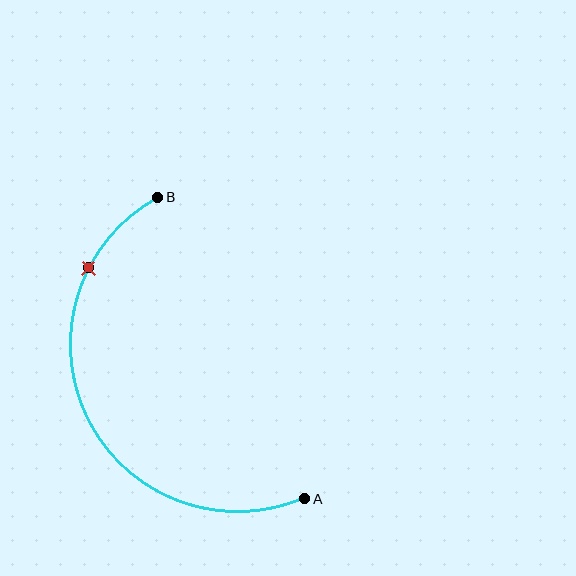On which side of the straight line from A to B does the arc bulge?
The arc bulges to the left of the straight line connecting A and B.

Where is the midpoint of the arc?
The arc midpoint is the point on the curve farthest from the straight line joining A and B. It sits to the left of that line.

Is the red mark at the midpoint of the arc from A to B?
No. The red mark lies on the arc but is closer to endpoint B. The arc midpoint would be at the point on the curve equidistant along the arc from both A and B.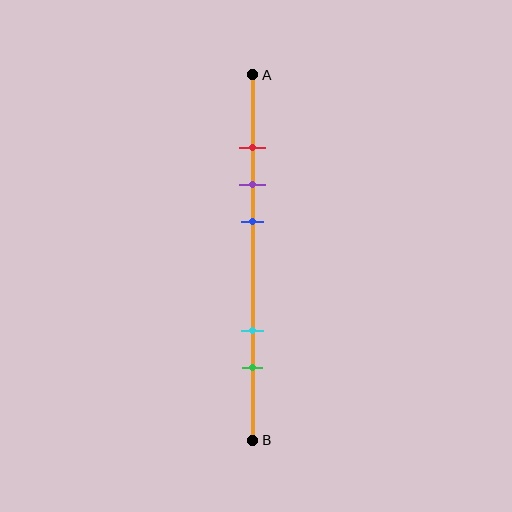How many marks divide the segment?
There are 5 marks dividing the segment.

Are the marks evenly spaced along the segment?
No, the marks are not evenly spaced.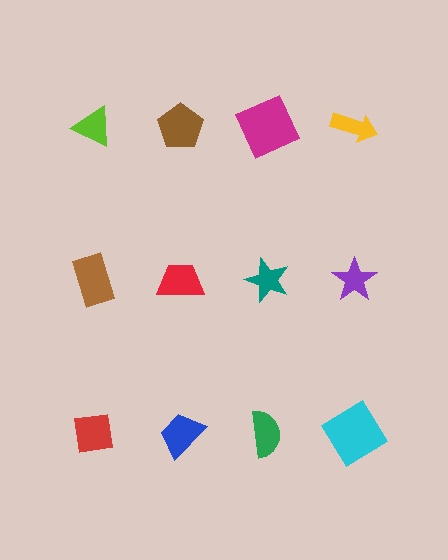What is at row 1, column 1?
A lime triangle.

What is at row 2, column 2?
A red trapezoid.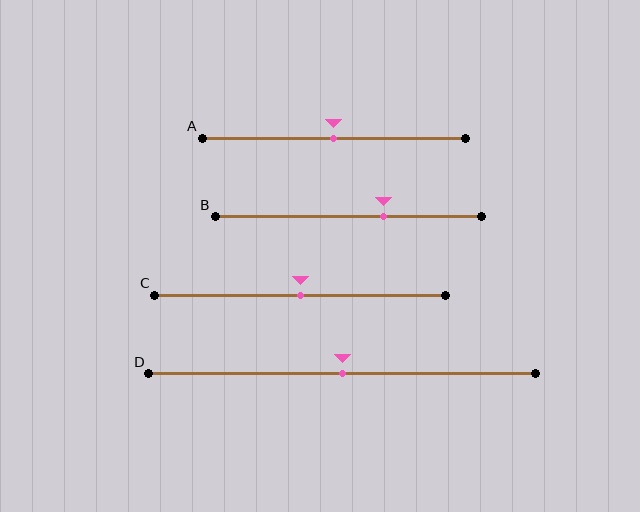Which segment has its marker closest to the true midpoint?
Segment A has its marker closest to the true midpoint.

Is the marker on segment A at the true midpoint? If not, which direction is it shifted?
Yes, the marker on segment A is at the true midpoint.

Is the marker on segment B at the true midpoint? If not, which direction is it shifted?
No, the marker on segment B is shifted to the right by about 13% of the segment length.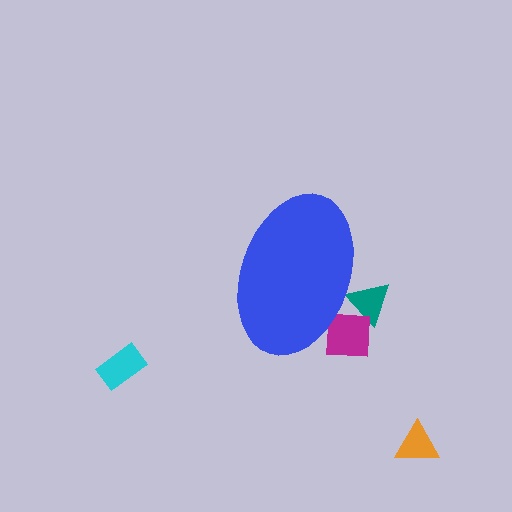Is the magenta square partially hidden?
Yes, the magenta square is partially hidden behind the blue ellipse.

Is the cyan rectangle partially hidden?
No, the cyan rectangle is fully visible.